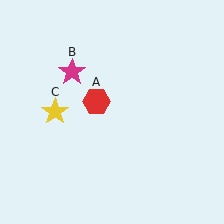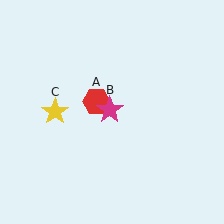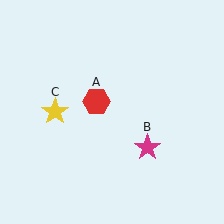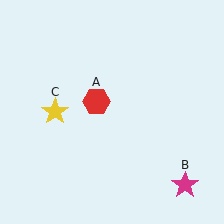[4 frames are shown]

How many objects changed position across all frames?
1 object changed position: magenta star (object B).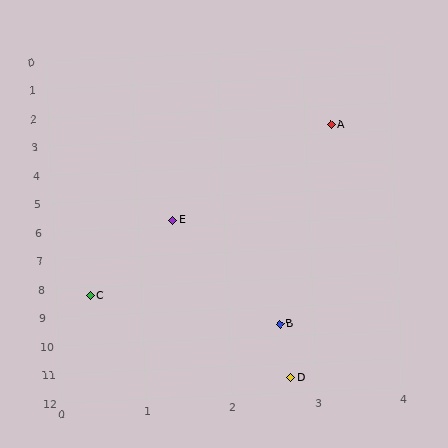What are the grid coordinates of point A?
Point A is at approximately (3.3, 2.7).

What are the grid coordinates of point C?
Point C is at approximately (0.4, 8.3).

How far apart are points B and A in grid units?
Points B and A are about 6.9 grid units apart.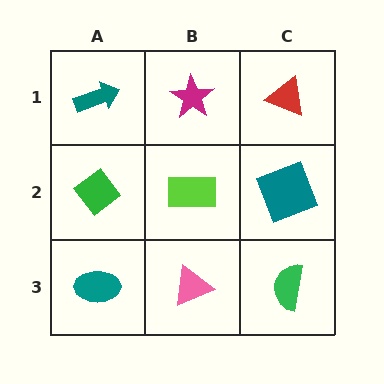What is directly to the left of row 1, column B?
A teal arrow.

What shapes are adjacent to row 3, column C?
A teal square (row 2, column C), a pink triangle (row 3, column B).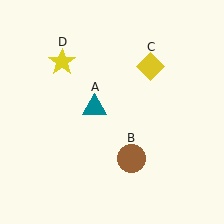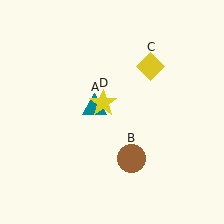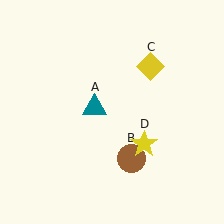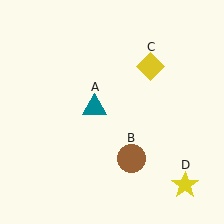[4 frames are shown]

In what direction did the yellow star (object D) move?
The yellow star (object D) moved down and to the right.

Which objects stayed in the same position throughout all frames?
Teal triangle (object A) and brown circle (object B) and yellow diamond (object C) remained stationary.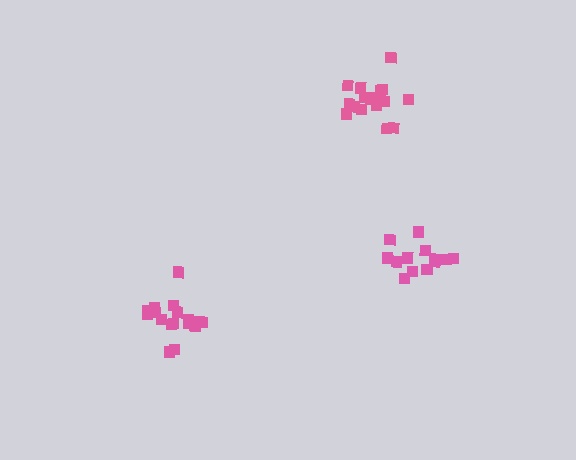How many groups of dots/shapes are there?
There are 3 groups.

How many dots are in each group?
Group 1: 13 dots, Group 2: 18 dots, Group 3: 17 dots (48 total).